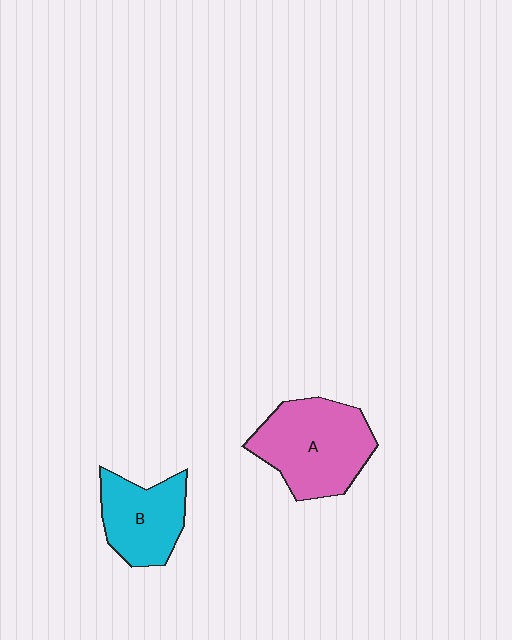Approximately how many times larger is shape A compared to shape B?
Approximately 1.4 times.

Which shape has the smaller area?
Shape B (cyan).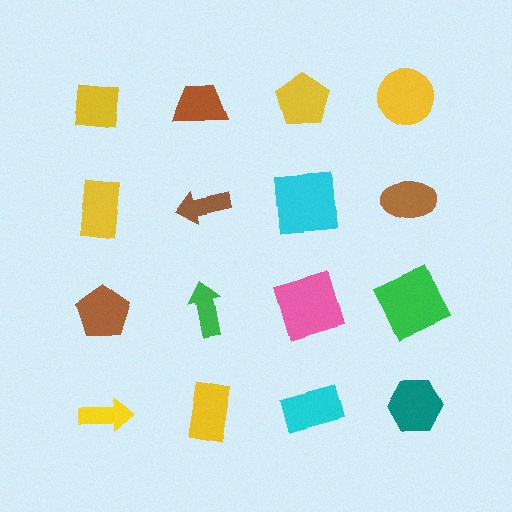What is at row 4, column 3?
A cyan rectangle.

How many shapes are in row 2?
4 shapes.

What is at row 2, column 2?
A brown arrow.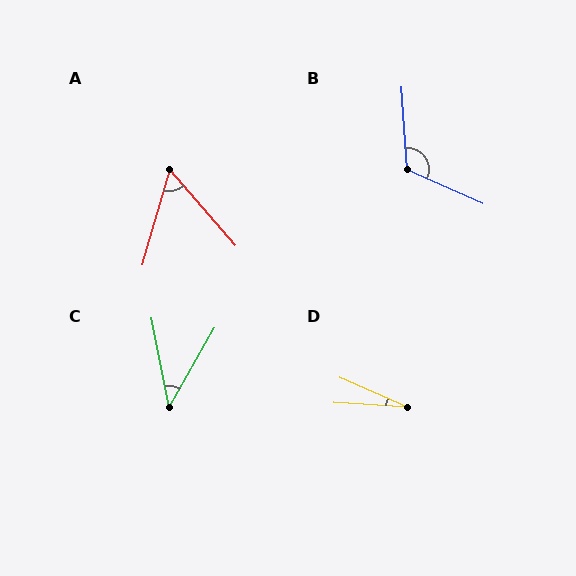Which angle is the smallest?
D, at approximately 20 degrees.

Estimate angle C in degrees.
Approximately 41 degrees.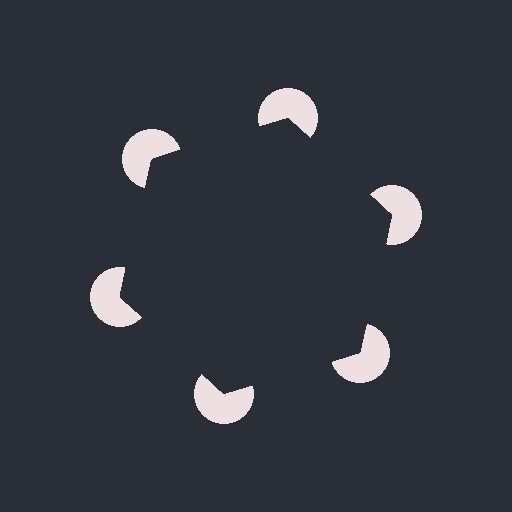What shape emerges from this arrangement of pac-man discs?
An illusory hexagon — its edges are inferred from the aligned wedge cuts in the pac-man discs, not physically drawn.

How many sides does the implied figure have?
6 sides.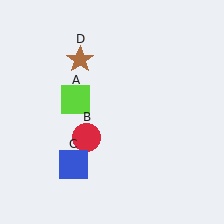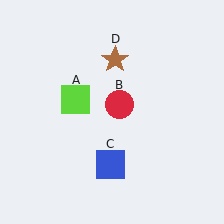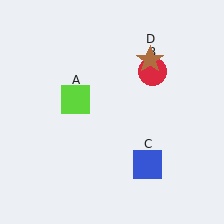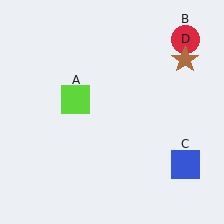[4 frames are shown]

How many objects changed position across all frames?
3 objects changed position: red circle (object B), blue square (object C), brown star (object D).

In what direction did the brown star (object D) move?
The brown star (object D) moved right.